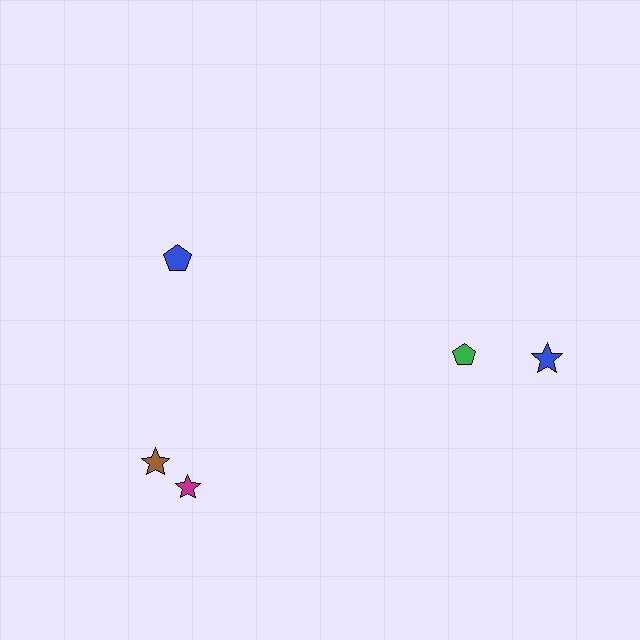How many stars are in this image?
There are 3 stars.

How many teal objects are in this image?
There are no teal objects.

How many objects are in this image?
There are 5 objects.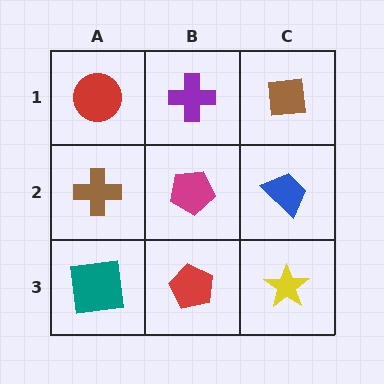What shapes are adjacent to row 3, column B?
A magenta pentagon (row 2, column B), a teal square (row 3, column A), a yellow star (row 3, column C).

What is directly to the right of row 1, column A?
A purple cross.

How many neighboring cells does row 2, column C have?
3.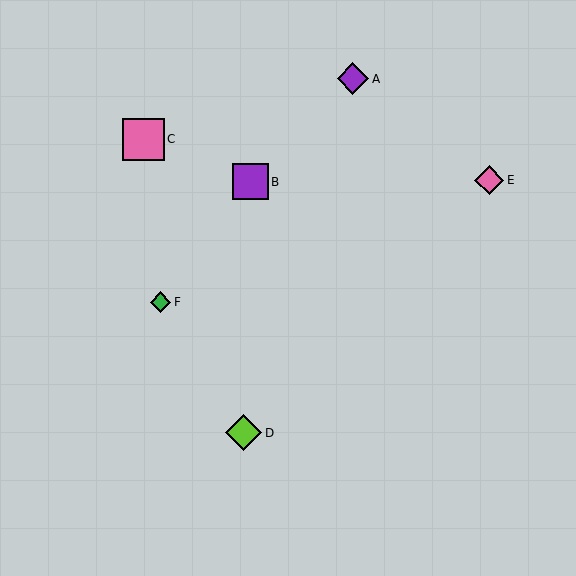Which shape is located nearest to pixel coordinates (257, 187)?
The purple square (labeled B) at (250, 182) is nearest to that location.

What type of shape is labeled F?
Shape F is a green diamond.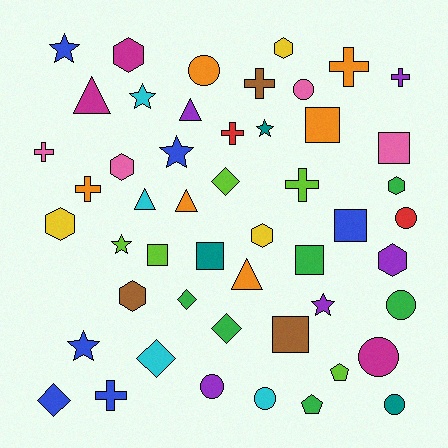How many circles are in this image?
There are 8 circles.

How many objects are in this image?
There are 50 objects.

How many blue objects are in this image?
There are 6 blue objects.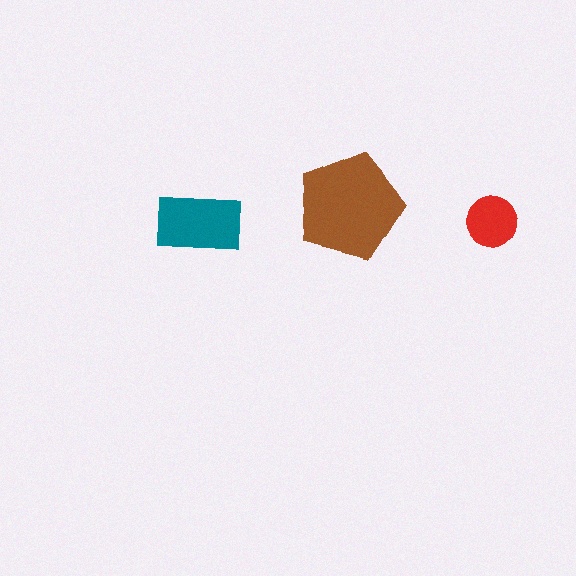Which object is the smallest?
The red circle.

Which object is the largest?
The brown pentagon.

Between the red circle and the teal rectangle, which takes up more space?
The teal rectangle.